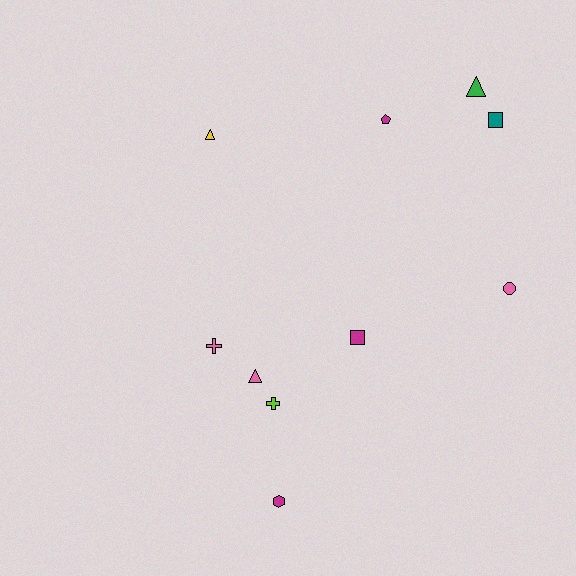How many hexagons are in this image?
There is 1 hexagon.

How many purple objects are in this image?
There are no purple objects.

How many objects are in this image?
There are 10 objects.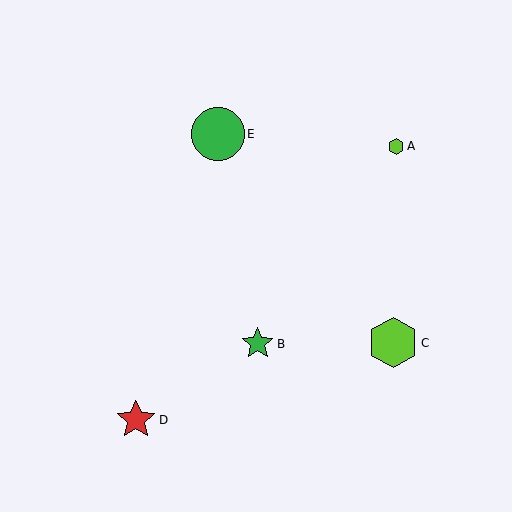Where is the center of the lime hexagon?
The center of the lime hexagon is at (396, 146).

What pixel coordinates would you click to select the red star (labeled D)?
Click at (136, 420) to select the red star D.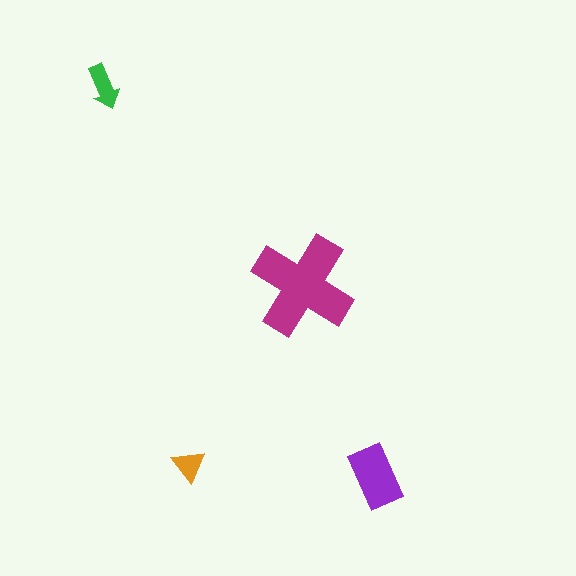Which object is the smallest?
The orange triangle.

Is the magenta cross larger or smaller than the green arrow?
Larger.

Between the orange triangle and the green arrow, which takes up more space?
The green arrow.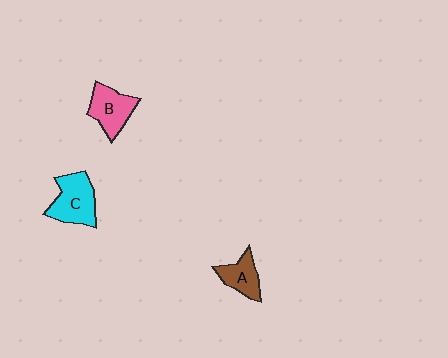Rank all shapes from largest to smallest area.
From largest to smallest: C (cyan), B (pink), A (brown).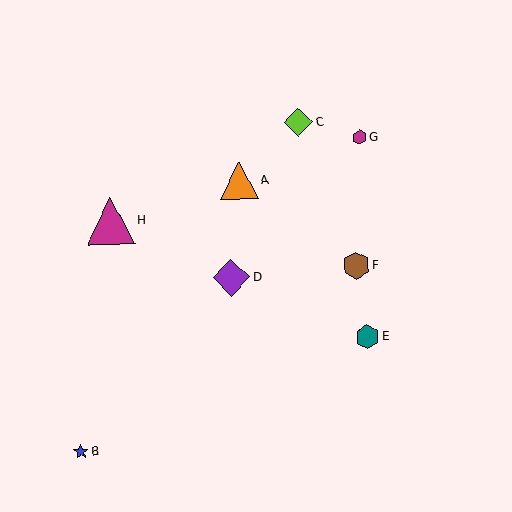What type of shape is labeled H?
Shape H is a magenta triangle.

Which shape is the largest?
The magenta triangle (labeled H) is the largest.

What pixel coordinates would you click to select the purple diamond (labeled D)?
Click at (231, 278) to select the purple diamond D.